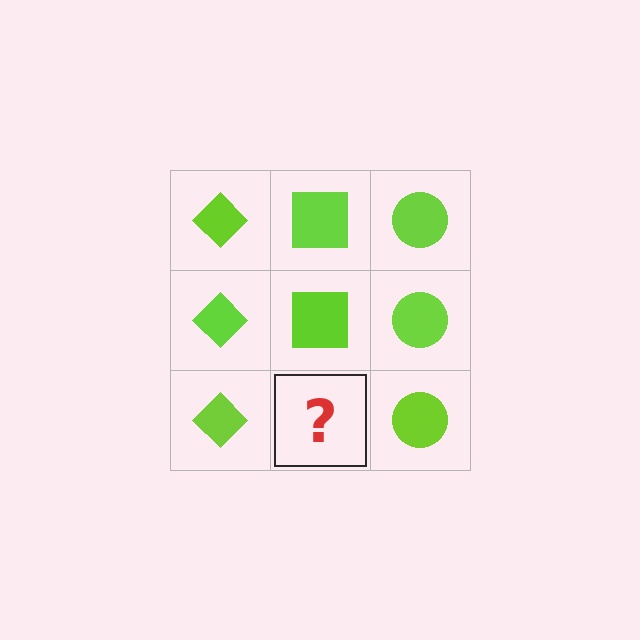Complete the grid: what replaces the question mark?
The question mark should be replaced with a lime square.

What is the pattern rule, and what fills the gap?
The rule is that each column has a consistent shape. The gap should be filled with a lime square.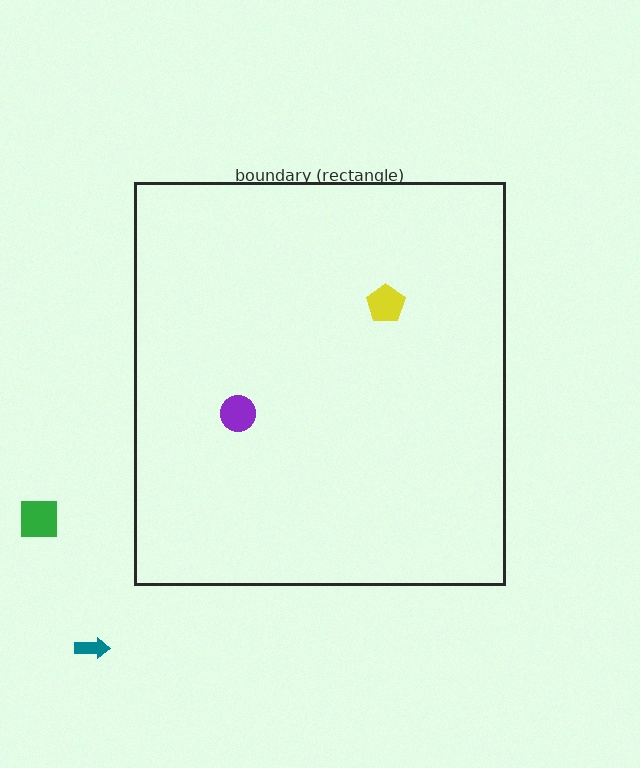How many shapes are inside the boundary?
2 inside, 2 outside.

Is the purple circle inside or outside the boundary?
Inside.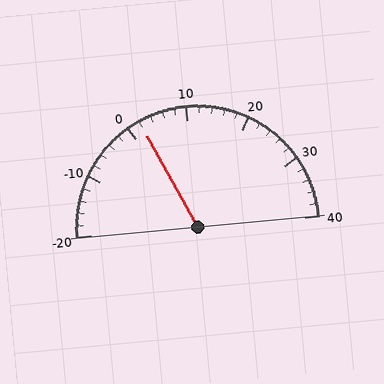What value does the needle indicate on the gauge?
The needle indicates approximately 2.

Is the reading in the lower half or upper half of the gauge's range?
The reading is in the lower half of the range (-20 to 40).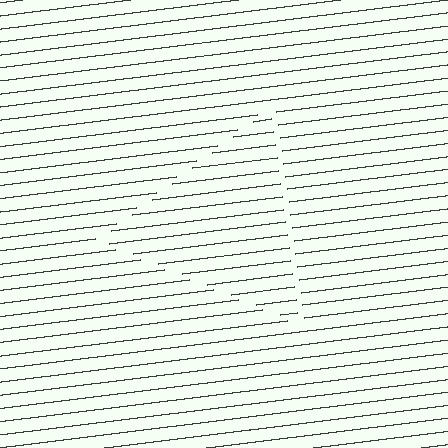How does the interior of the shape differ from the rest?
The interior of the shape contains the same grating, shifted by half a period — the contour is defined by the phase discontinuity where line-ends from the inner and outer gratings abut.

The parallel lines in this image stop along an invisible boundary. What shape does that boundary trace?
An illusory triangle. The interior of the shape contains the same grating, shifted by half a period — the contour is defined by the phase discontinuity where line-ends from the inner and outer gratings abut.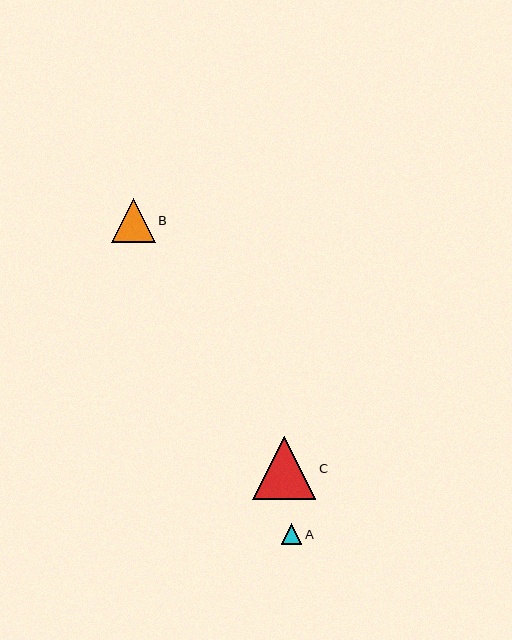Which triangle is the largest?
Triangle C is the largest with a size of approximately 63 pixels.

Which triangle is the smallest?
Triangle A is the smallest with a size of approximately 21 pixels.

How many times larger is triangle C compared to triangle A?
Triangle C is approximately 3.1 times the size of triangle A.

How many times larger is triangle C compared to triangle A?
Triangle C is approximately 3.1 times the size of triangle A.